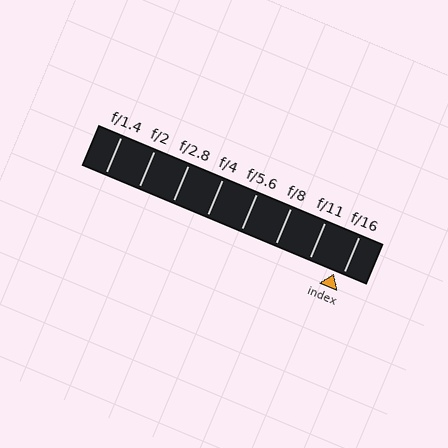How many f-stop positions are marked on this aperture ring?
There are 8 f-stop positions marked.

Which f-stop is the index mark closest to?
The index mark is closest to f/16.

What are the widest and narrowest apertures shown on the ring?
The widest aperture shown is f/1.4 and the narrowest is f/16.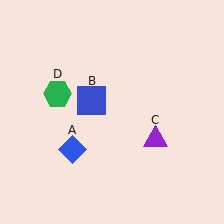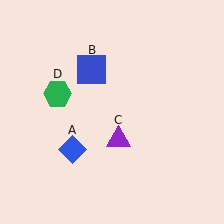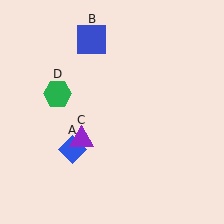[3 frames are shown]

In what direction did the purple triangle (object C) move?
The purple triangle (object C) moved left.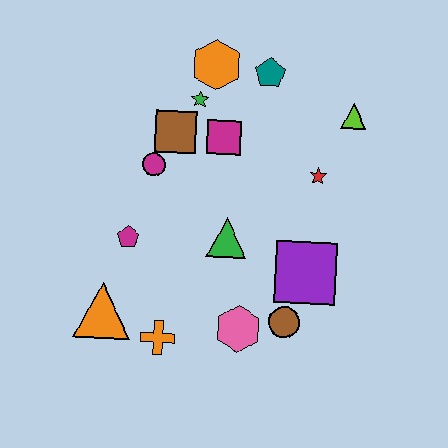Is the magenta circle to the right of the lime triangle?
No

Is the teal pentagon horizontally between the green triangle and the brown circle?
Yes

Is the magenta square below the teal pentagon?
Yes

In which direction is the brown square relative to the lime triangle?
The brown square is to the left of the lime triangle.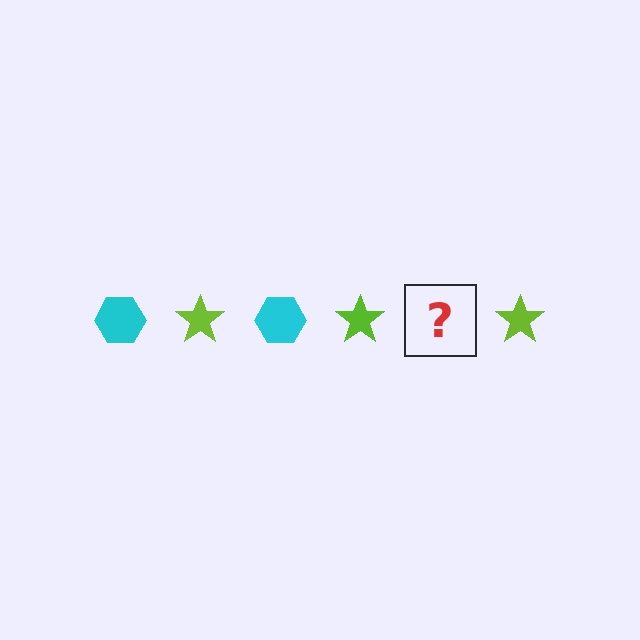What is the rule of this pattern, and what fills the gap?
The rule is that the pattern alternates between cyan hexagon and lime star. The gap should be filled with a cyan hexagon.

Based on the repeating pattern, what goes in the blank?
The blank should be a cyan hexagon.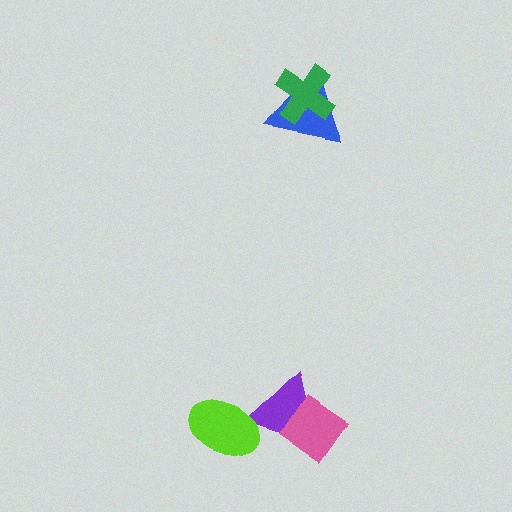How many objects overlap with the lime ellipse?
1 object overlaps with the lime ellipse.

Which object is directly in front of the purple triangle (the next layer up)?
The pink diamond is directly in front of the purple triangle.